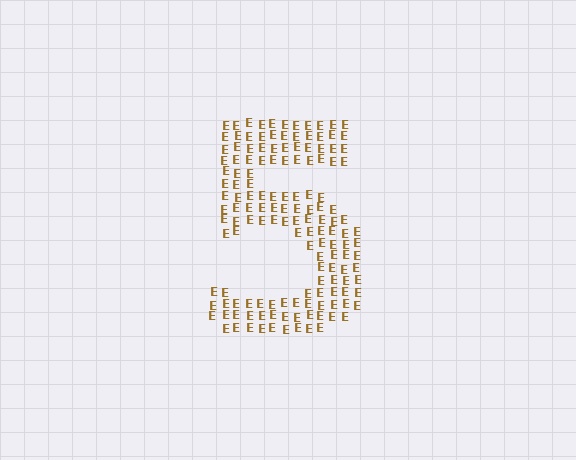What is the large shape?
The large shape is the digit 5.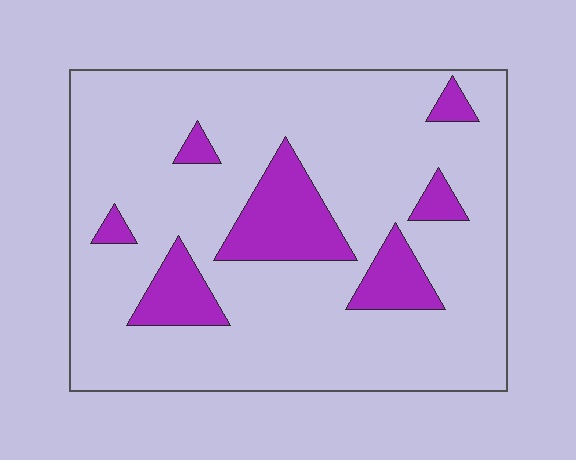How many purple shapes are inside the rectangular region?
7.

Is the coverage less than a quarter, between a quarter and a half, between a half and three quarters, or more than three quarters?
Less than a quarter.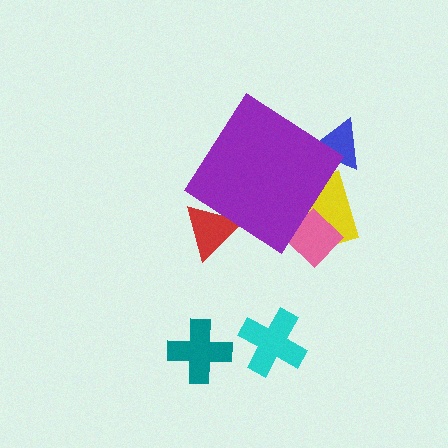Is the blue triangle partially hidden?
Yes, the blue triangle is partially hidden behind the purple diamond.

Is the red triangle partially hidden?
Yes, the red triangle is partially hidden behind the purple diamond.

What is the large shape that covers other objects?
A purple diamond.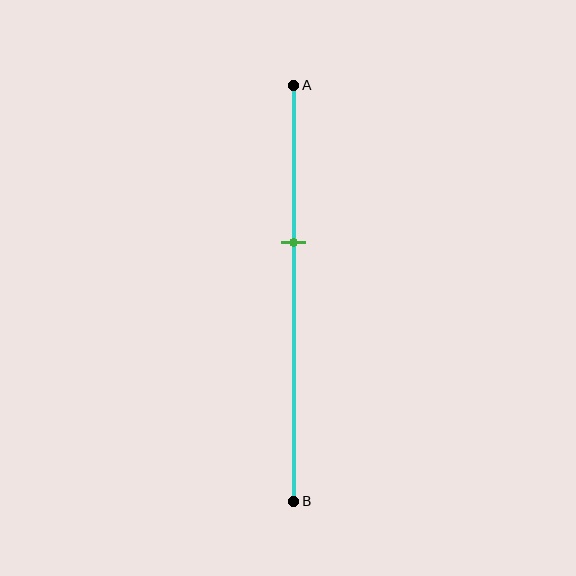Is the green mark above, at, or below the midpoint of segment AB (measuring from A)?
The green mark is above the midpoint of segment AB.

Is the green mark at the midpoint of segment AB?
No, the mark is at about 40% from A, not at the 50% midpoint.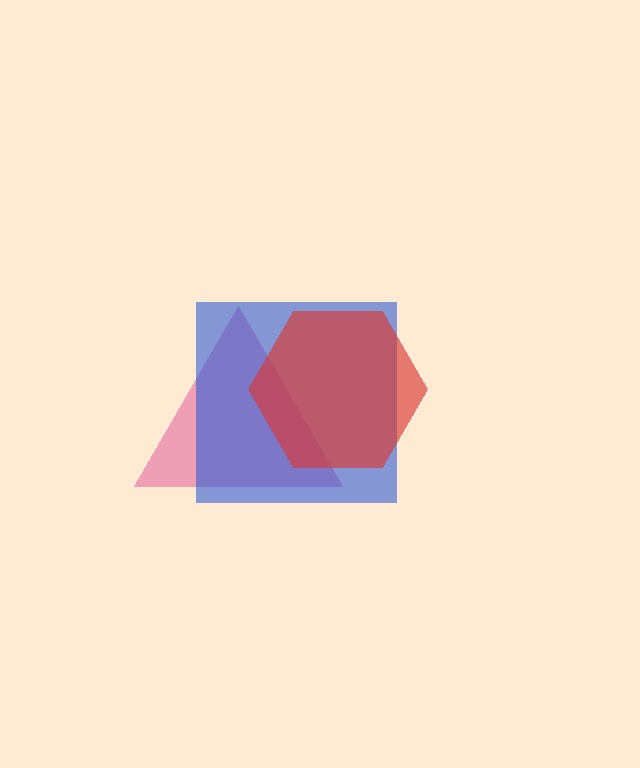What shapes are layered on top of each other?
The layered shapes are: a pink triangle, a blue square, a red hexagon.